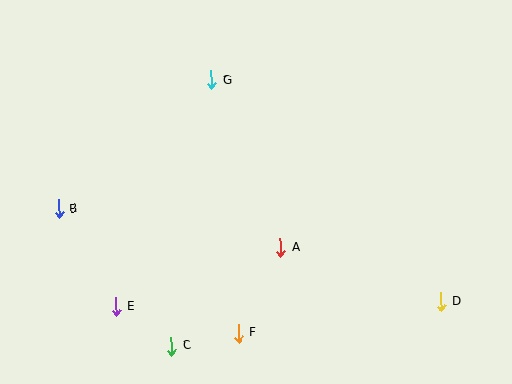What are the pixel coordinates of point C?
Point C is at (171, 346).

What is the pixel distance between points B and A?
The distance between B and A is 225 pixels.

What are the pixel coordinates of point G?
Point G is at (211, 80).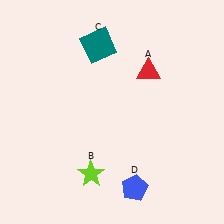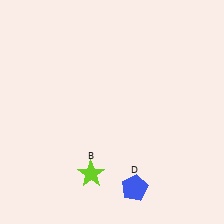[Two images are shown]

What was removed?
The teal square (C), the red triangle (A) were removed in Image 2.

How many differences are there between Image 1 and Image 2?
There are 2 differences between the two images.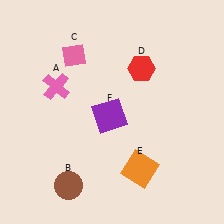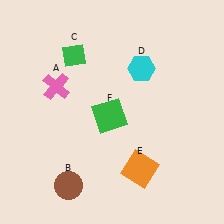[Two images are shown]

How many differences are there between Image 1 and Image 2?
There are 3 differences between the two images.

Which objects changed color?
C changed from pink to green. D changed from red to cyan. F changed from purple to green.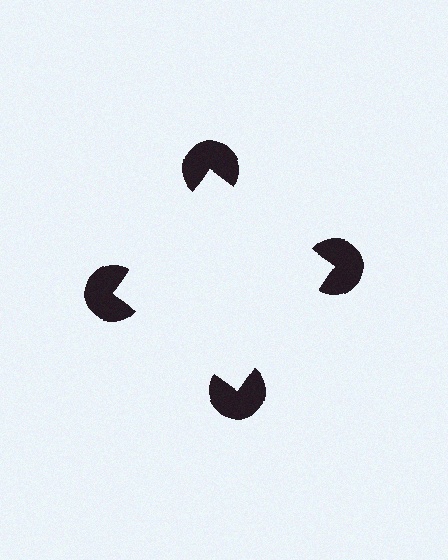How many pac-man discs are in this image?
There are 4 — one at each vertex of the illusory square.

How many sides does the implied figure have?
4 sides.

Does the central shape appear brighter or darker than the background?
It typically appears slightly brighter than the background, even though no actual brightness change is drawn.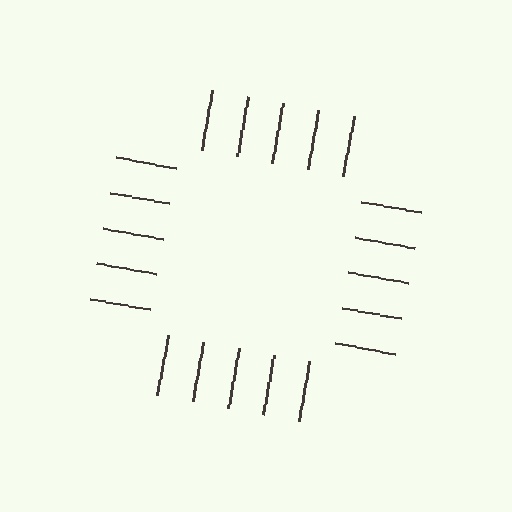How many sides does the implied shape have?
4 sides — the line-ends trace a square.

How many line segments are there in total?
20 — 5 along each of the 4 edges.